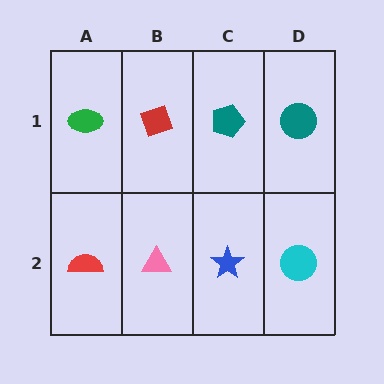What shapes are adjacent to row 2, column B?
A red diamond (row 1, column B), a red semicircle (row 2, column A), a blue star (row 2, column C).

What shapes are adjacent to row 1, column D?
A cyan circle (row 2, column D), a teal pentagon (row 1, column C).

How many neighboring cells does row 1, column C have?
3.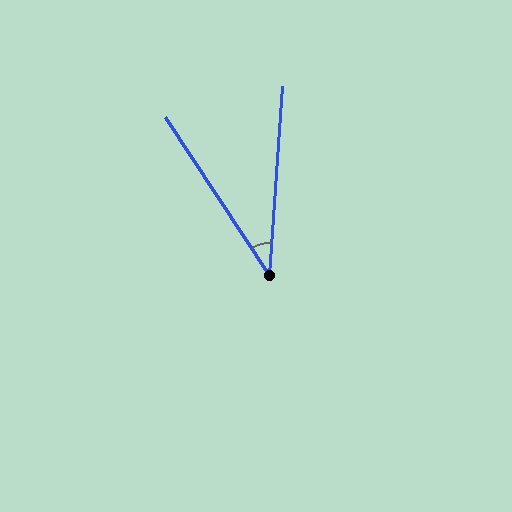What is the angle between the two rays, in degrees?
Approximately 37 degrees.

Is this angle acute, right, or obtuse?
It is acute.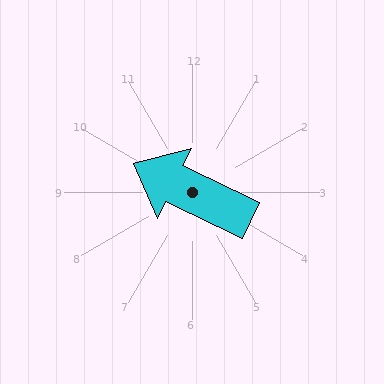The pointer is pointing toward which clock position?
Roughly 10 o'clock.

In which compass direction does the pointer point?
Northwest.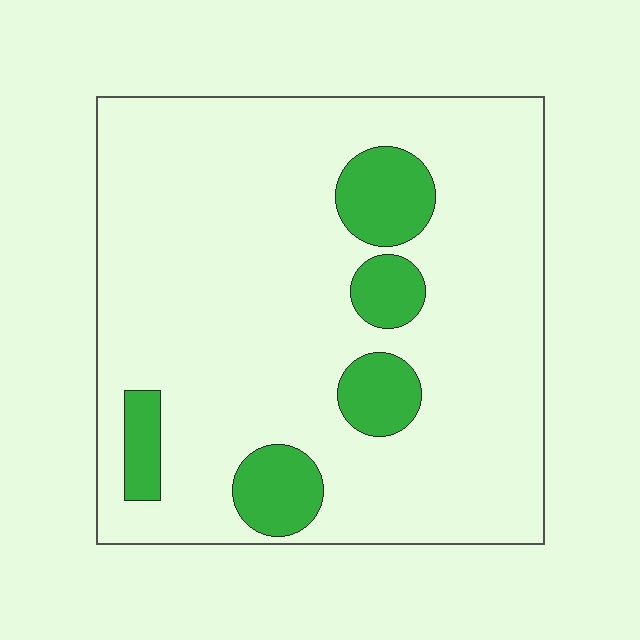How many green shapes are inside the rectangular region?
5.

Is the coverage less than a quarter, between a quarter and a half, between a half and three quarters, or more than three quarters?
Less than a quarter.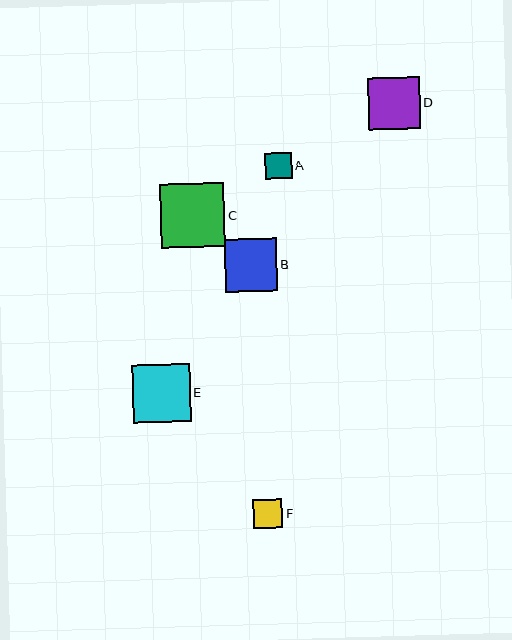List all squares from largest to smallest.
From largest to smallest: C, E, B, D, F, A.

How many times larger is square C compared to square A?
Square C is approximately 2.4 times the size of square A.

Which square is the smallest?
Square A is the smallest with a size of approximately 26 pixels.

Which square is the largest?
Square C is the largest with a size of approximately 64 pixels.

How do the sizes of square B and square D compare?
Square B and square D are approximately the same size.